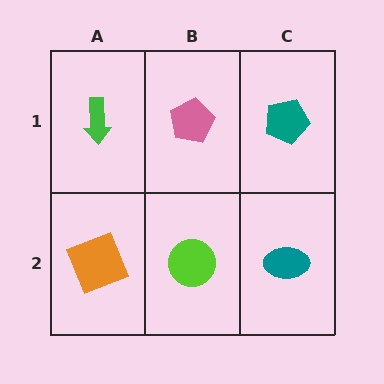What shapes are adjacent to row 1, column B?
A lime circle (row 2, column B), a green arrow (row 1, column A), a teal pentagon (row 1, column C).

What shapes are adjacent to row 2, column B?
A pink pentagon (row 1, column B), an orange square (row 2, column A), a teal ellipse (row 2, column C).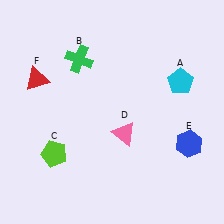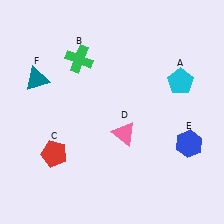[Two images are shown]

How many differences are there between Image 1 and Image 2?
There are 2 differences between the two images.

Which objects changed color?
C changed from lime to red. F changed from red to teal.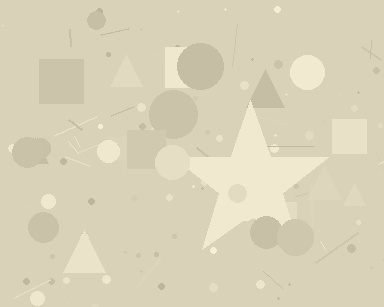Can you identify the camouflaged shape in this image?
The camouflaged shape is a star.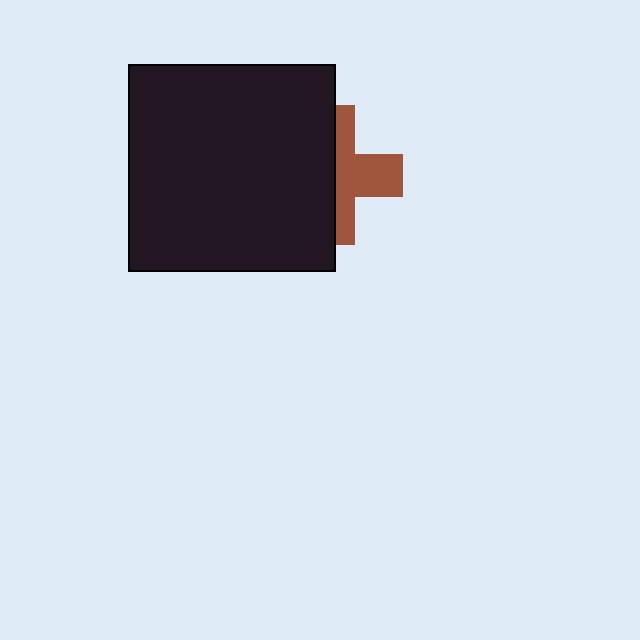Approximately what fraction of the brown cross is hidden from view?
Roughly 53% of the brown cross is hidden behind the black square.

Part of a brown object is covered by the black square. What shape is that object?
It is a cross.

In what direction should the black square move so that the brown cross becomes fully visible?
The black square should move left. That is the shortest direction to clear the overlap and leave the brown cross fully visible.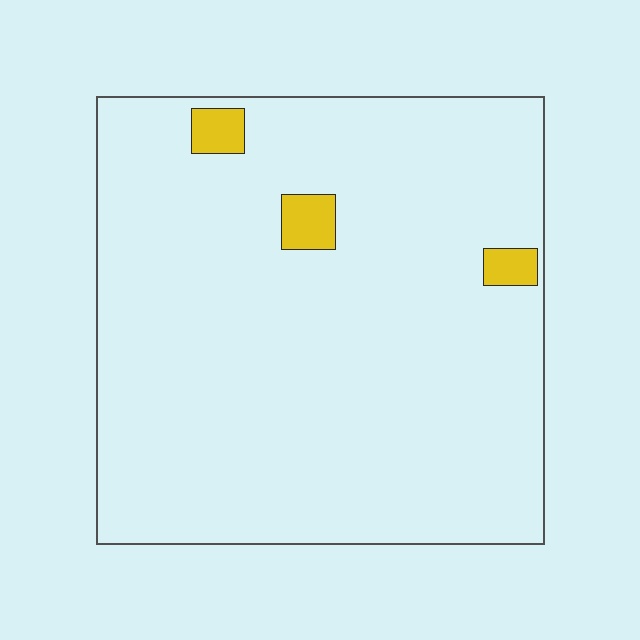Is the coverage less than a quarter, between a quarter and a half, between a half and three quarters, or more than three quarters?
Less than a quarter.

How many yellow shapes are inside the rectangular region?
3.